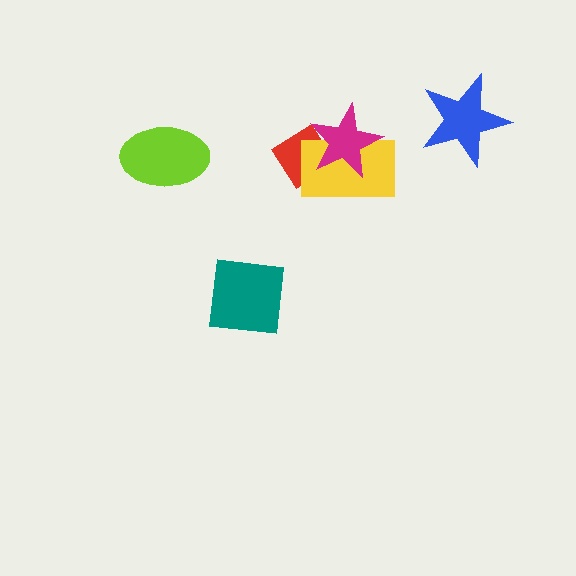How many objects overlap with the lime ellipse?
0 objects overlap with the lime ellipse.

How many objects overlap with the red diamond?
2 objects overlap with the red diamond.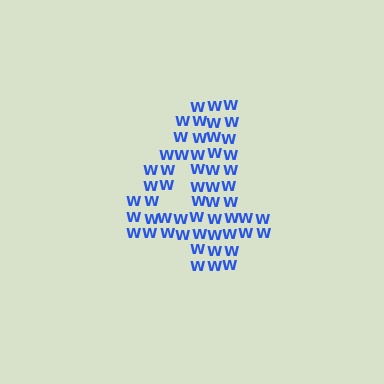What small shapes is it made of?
It is made of small letter W's.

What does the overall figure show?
The overall figure shows the digit 4.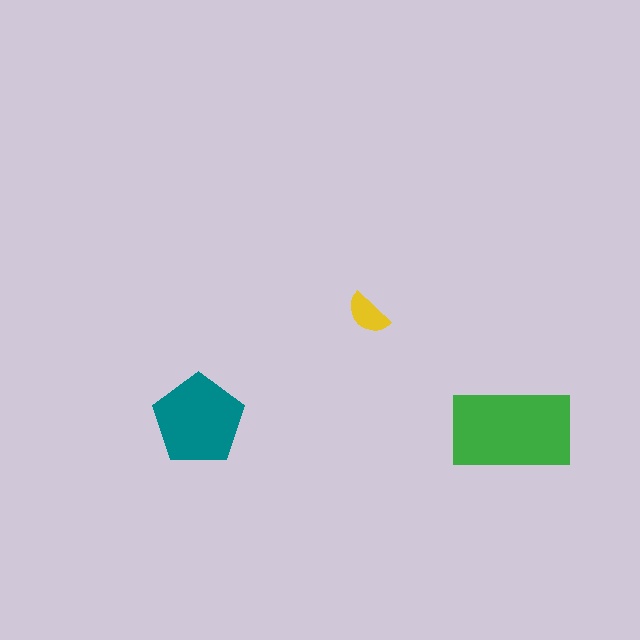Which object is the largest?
The green rectangle.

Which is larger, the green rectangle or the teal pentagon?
The green rectangle.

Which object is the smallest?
The yellow semicircle.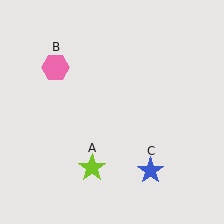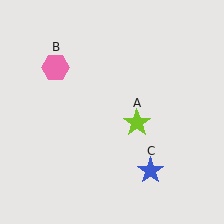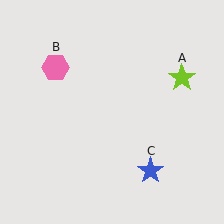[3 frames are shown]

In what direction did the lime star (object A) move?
The lime star (object A) moved up and to the right.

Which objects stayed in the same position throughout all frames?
Pink hexagon (object B) and blue star (object C) remained stationary.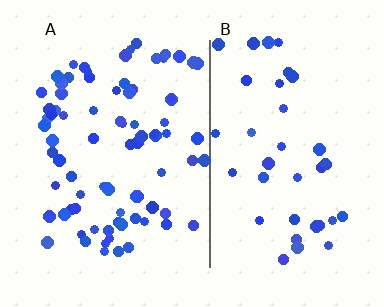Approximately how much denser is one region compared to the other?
Approximately 2.1× — region A over region B.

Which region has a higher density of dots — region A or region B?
A (the left).